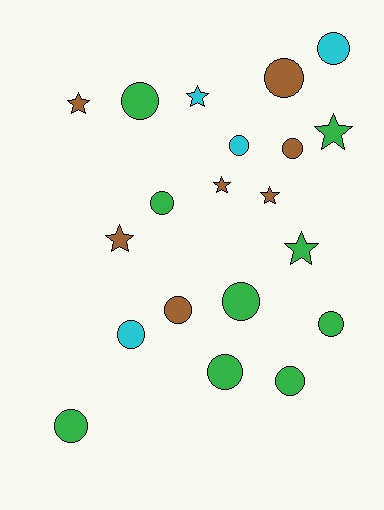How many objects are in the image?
There are 20 objects.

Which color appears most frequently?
Green, with 9 objects.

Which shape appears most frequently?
Circle, with 13 objects.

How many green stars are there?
There are 2 green stars.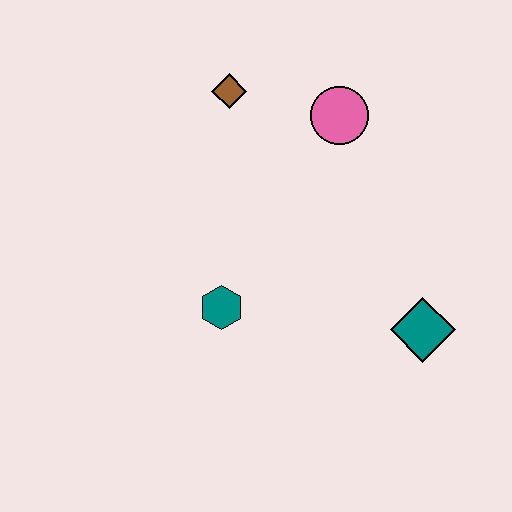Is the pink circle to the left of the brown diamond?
No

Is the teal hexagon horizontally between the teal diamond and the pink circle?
No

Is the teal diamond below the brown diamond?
Yes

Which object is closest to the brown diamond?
The pink circle is closest to the brown diamond.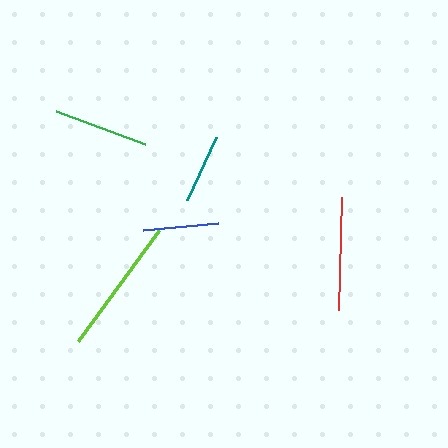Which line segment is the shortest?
The teal line is the shortest at approximately 69 pixels.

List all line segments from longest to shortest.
From longest to shortest: lime, red, green, blue, teal.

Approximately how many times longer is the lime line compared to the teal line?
The lime line is approximately 2.0 times the length of the teal line.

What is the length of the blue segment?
The blue segment is approximately 76 pixels long.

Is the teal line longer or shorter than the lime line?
The lime line is longer than the teal line.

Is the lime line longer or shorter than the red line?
The lime line is longer than the red line.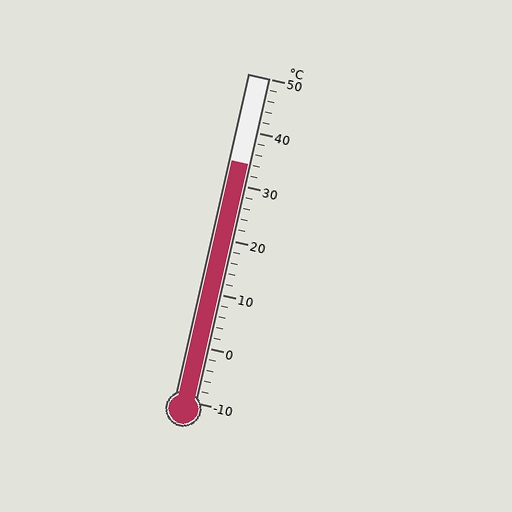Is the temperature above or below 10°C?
The temperature is above 10°C.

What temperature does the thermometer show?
The thermometer shows approximately 34°C.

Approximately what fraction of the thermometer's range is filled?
The thermometer is filled to approximately 75% of its range.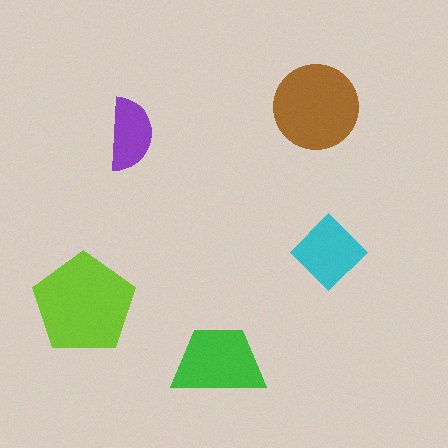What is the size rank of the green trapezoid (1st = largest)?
3rd.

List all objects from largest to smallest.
The lime pentagon, the brown circle, the green trapezoid, the cyan diamond, the purple semicircle.